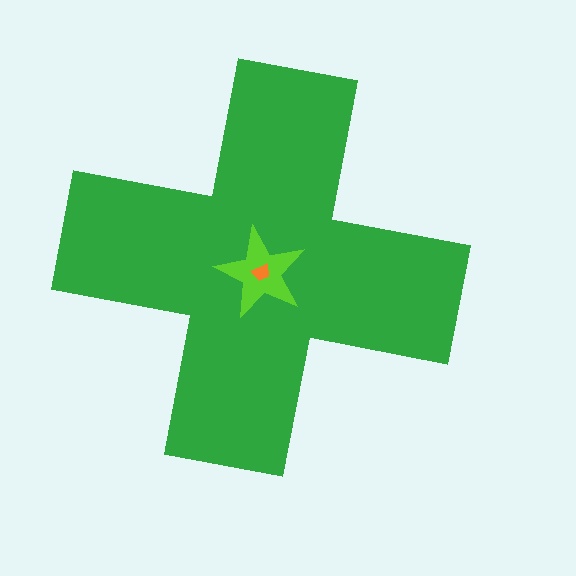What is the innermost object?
The orange trapezoid.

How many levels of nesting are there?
3.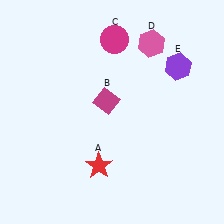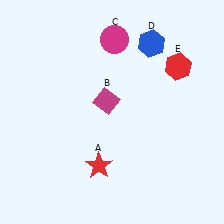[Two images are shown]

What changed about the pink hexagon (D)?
In Image 1, D is pink. In Image 2, it changed to blue.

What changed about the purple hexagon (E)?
In Image 1, E is purple. In Image 2, it changed to red.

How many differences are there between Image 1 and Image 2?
There are 2 differences between the two images.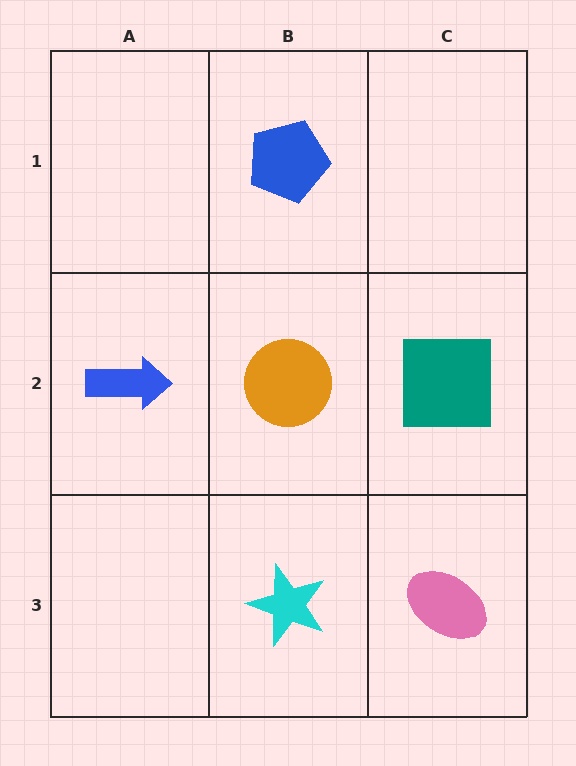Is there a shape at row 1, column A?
No, that cell is empty.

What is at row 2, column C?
A teal square.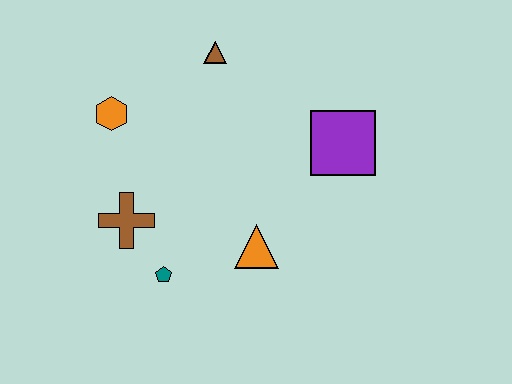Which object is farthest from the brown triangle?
The teal pentagon is farthest from the brown triangle.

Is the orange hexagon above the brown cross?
Yes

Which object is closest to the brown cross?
The teal pentagon is closest to the brown cross.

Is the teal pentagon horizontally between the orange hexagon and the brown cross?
No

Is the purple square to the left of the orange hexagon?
No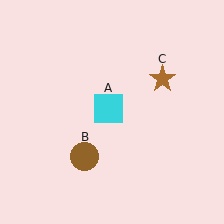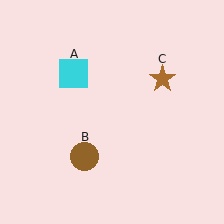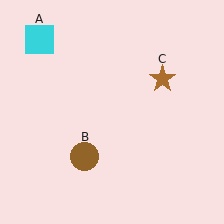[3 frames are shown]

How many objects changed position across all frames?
1 object changed position: cyan square (object A).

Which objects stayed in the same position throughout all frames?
Brown circle (object B) and brown star (object C) remained stationary.